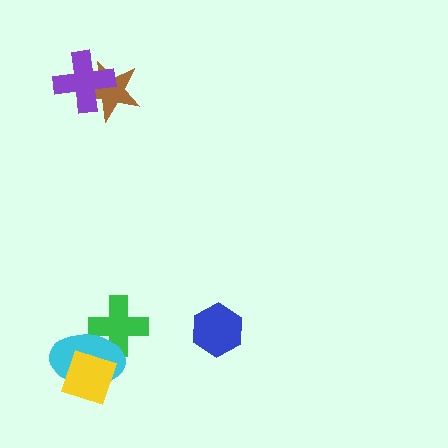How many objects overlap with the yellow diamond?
1 object overlaps with the yellow diamond.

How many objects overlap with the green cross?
1 object overlaps with the green cross.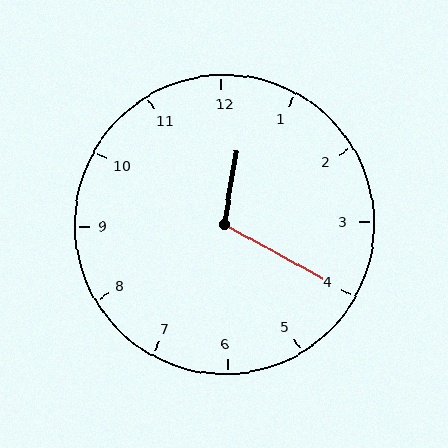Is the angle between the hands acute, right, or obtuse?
It is obtuse.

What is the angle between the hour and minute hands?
Approximately 110 degrees.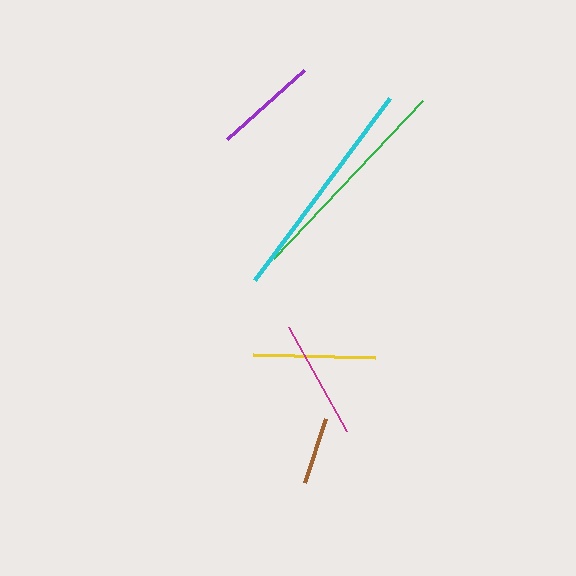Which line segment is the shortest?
The brown line is the shortest at approximately 67 pixels.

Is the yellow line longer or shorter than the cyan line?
The cyan line is longer than the yellow line.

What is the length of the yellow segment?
The yellow segment is approximately 121 pixels long.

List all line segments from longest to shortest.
From longest to shortest: cyan, green, yellow, magenta, purple, brown.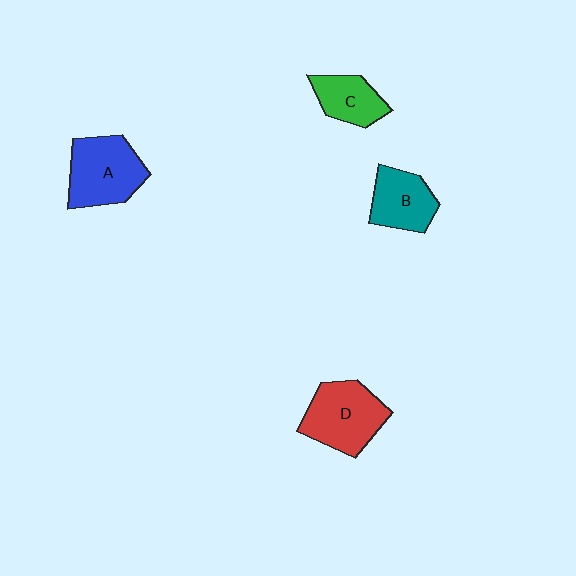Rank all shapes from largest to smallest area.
From largest to smallest: A (blue), D (red), B (teal), C (green).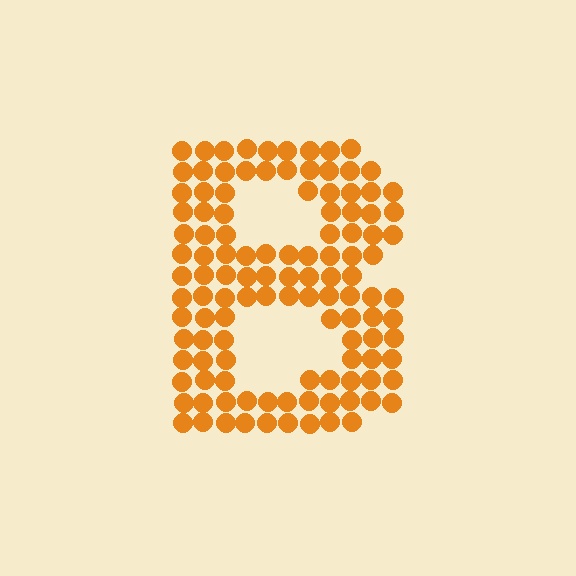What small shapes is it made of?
It is made of small circles.